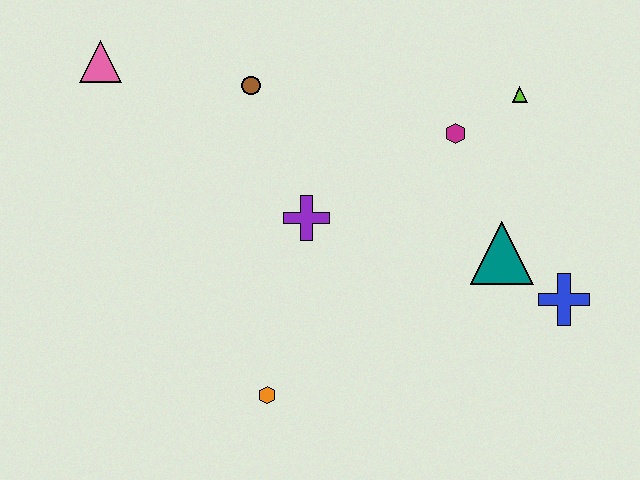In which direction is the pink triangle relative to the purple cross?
The pink triangle is to the left of the purple cross.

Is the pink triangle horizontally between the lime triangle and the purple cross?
No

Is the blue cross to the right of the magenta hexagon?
Yes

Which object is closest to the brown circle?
The purple cross is closest to the brown circle.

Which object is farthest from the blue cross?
The pink triangle is farthest from the blue cross.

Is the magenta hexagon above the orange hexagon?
Yes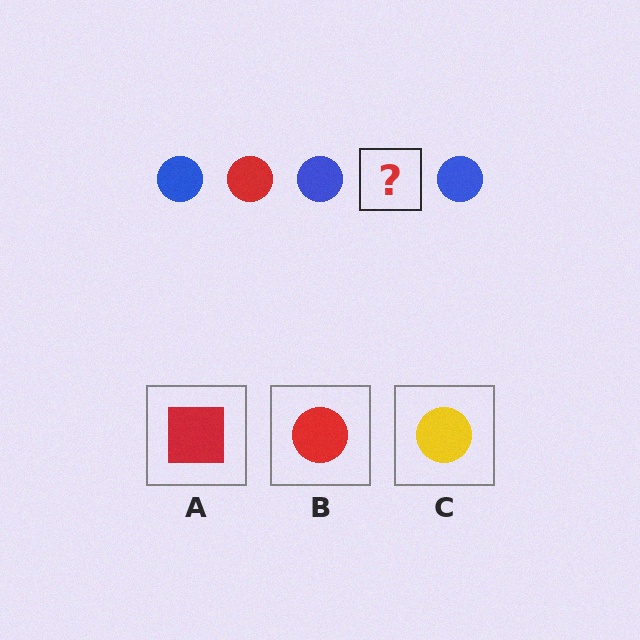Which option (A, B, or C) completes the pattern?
B.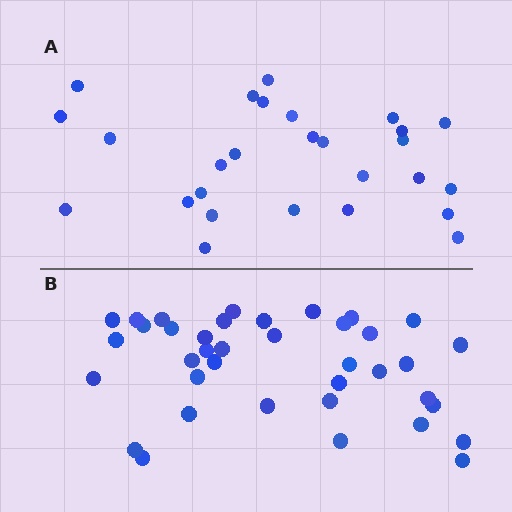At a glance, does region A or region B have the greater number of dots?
Region B (the bottom region) has more dots.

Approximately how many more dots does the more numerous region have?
Region B has roughly 12 or so more dots than region A.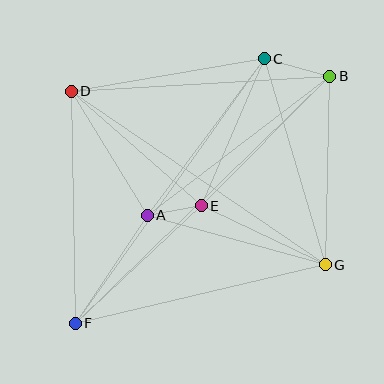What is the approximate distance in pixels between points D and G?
The distance between D and G is approximately 307 pixels.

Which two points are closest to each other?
Points A and E are closest to each other.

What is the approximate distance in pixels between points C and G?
The distance between C and G is approximately 215 pixels.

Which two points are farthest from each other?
Points B and F are farthest from each other.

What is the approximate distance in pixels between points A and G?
The distance between A and G is approximately 185 pixels.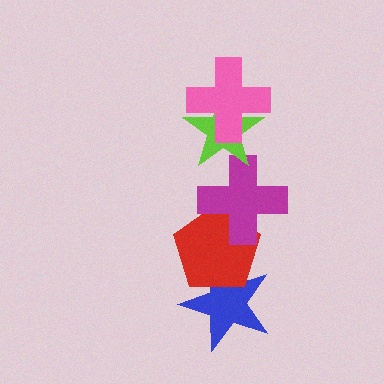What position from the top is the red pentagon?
The red pentagon is 4th from the top.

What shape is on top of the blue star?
The red pentagon is on top of the blue star.